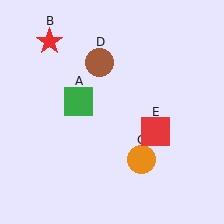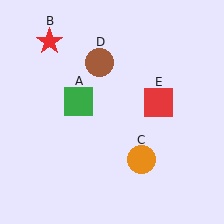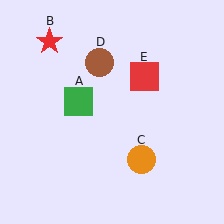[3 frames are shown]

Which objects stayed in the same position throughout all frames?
Green square (object A) and red star (object B) and orange circle (object C) and brown circle (object D) remained stationary.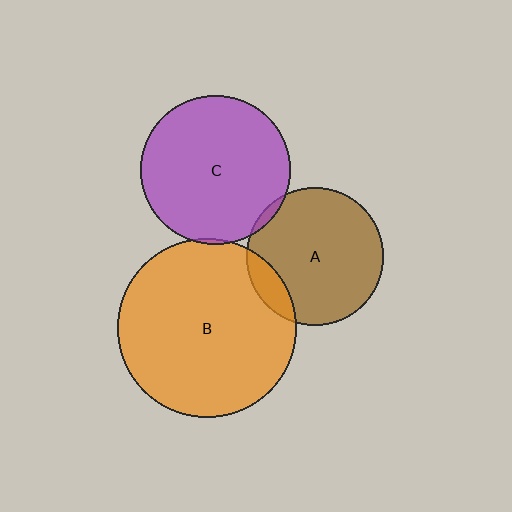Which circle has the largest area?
Circle B (orange).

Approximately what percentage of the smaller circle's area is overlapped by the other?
Approximately 5%.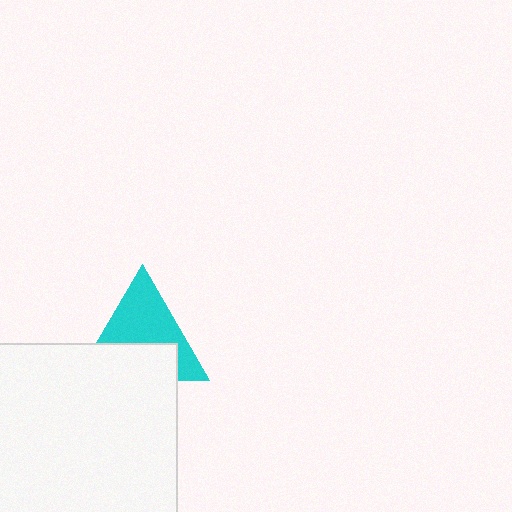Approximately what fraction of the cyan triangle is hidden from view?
Roughly 44% of the cyan triangle is hidden behind the white square.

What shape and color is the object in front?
The object in front is a white square.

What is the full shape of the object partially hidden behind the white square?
The partially hidden object is a cyan triangle.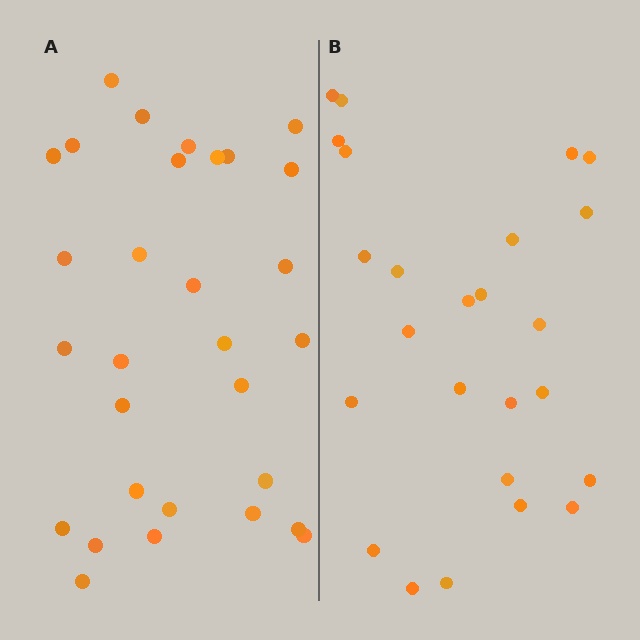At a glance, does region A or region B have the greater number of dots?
Region A (the left region) has more dots.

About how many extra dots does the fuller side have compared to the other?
Region A has about 5 more dots than region B.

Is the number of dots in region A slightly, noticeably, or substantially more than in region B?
Region A has only slightly more — the two regions are fairly close. The ratio is roughly 1.2 to 1.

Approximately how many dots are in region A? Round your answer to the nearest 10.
About 30 dots.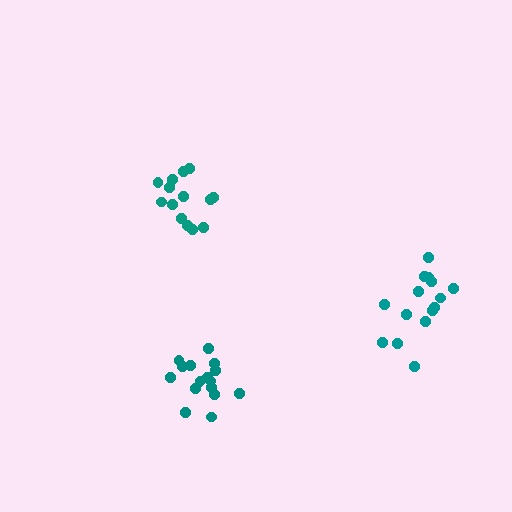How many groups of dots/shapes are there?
There are 3 groups.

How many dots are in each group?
Group 1: 14 dots, Group 2: 16 dots, Group 3: 15 dots (45 total).